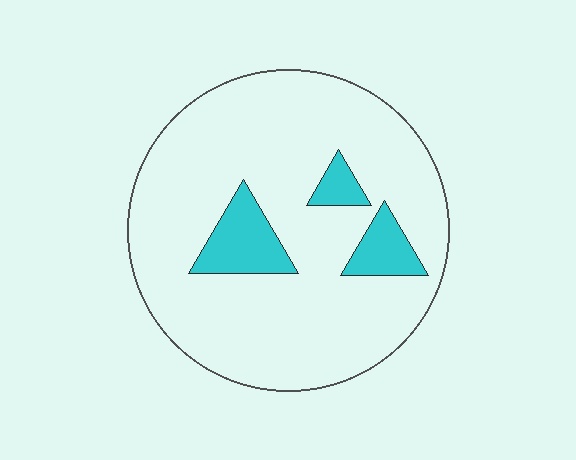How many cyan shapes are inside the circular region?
3.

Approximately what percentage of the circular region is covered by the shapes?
Approximately 15%.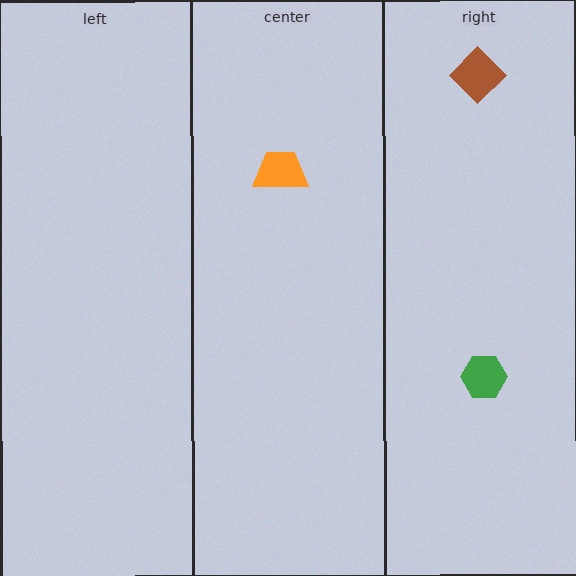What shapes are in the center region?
The orange trapezoid.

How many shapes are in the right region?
2.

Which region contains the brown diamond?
The right region.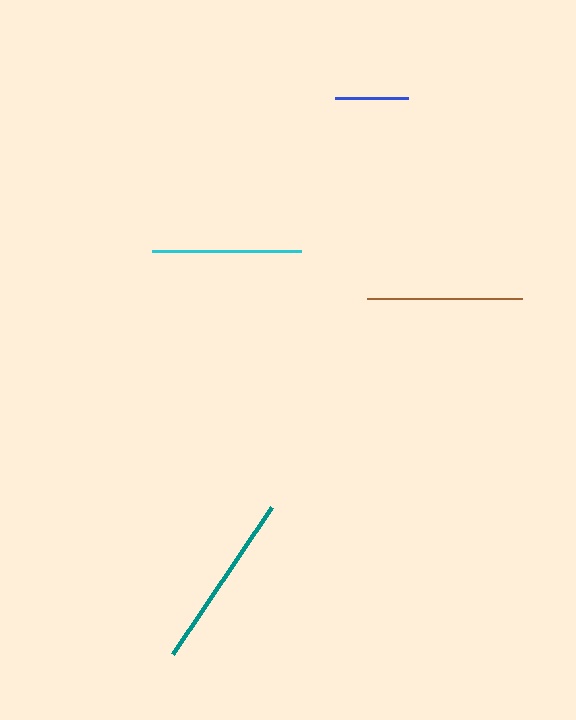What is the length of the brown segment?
The brown segment is approximately 155 pixels long.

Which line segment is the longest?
The teal line is the longest at approximately 178 pixels.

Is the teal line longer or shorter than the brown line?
The teal line is longer than the brown line.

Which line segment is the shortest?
The blue line is the shortest at approximately 73 pixels.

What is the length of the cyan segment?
The cyan segment is approximately 149 pixels long.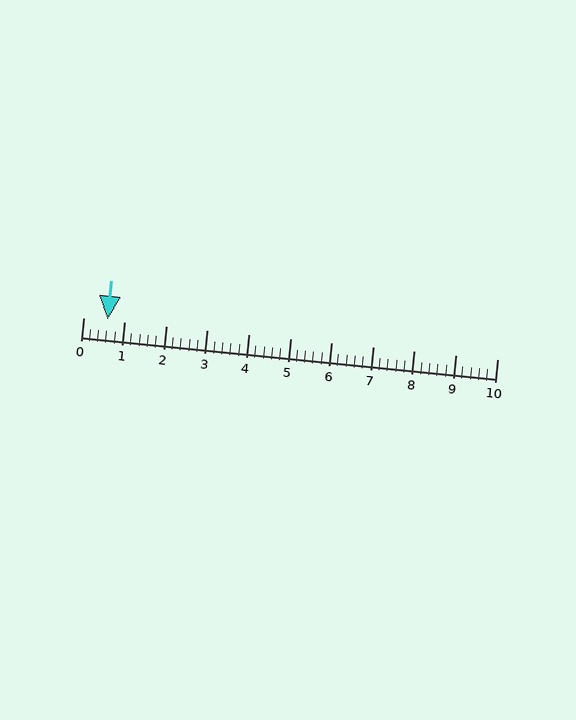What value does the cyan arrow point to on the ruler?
The cyan arrow points to approximately 0.6.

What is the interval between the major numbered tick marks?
The major tick marks are spaced 1 units apart.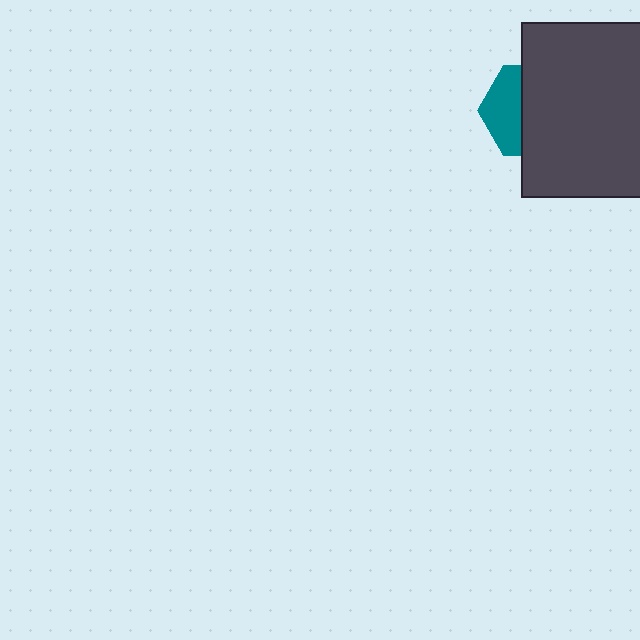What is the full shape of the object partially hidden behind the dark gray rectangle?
The partially hidden object is a teal hexagon.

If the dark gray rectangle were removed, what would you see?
You would see the complete teal hexagon.